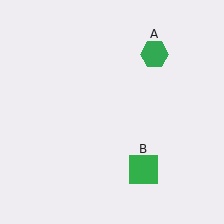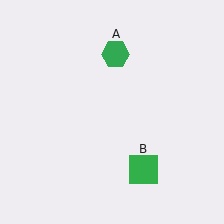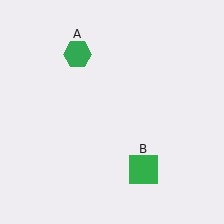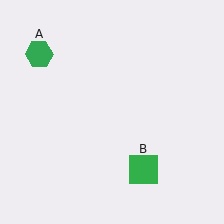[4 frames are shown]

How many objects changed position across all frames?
1 object changed position: green hexagon (object A).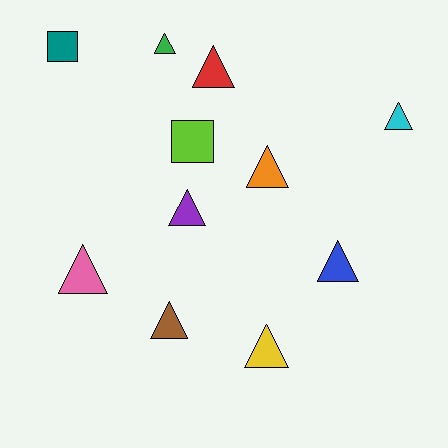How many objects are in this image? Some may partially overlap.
There are 11 objects.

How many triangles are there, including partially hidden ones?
There are 9 triangles.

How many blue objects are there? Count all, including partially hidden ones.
There is 1 blue object.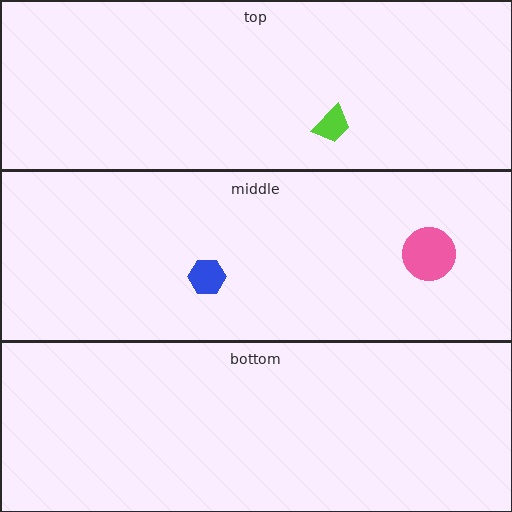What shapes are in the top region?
The lime trapezoid.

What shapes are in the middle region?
The pink circle, the blue hexagon.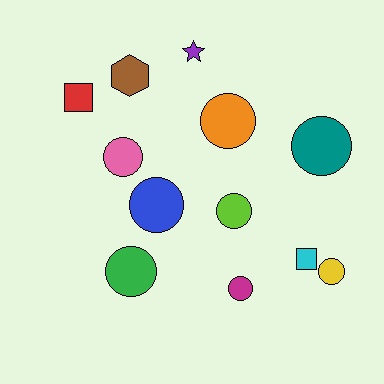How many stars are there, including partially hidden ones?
There is 1 star.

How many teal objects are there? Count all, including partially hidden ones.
There is 1 teal object.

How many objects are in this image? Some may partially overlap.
There are 12 objects.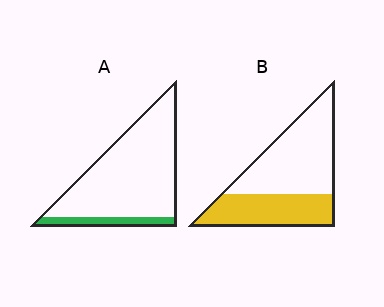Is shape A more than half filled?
No.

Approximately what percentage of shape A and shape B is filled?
A is approximately 15% and B is approximately 40%.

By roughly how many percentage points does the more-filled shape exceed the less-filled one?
By roughly 25 percentage points (B over A).